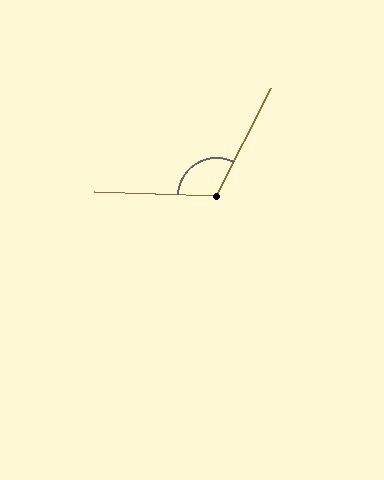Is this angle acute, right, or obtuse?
It is obtuse.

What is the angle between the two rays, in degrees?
Approximately 115 degrees.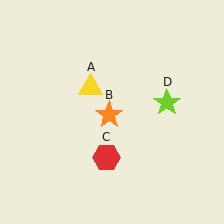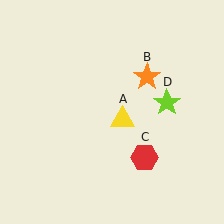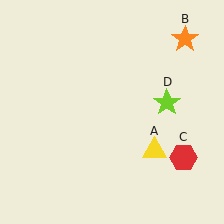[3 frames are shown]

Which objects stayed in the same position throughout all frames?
Lime star (object D) remained stationary.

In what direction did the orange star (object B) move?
The orange star (object B) moved up and to the right.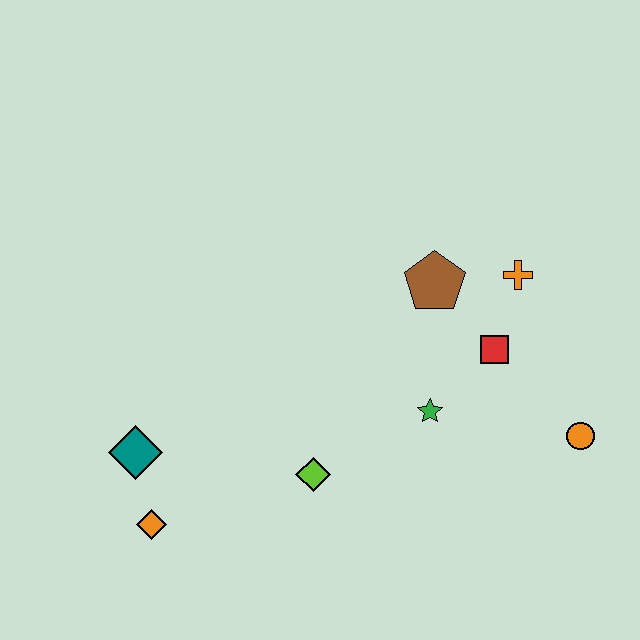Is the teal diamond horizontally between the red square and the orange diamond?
No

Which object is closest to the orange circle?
The red square is closest to the orange circle.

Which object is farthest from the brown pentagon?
The orange diamond is farthest from the brown pentagon.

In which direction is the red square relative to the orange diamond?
The red square is to the right of the orange diamond.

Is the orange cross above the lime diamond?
Yes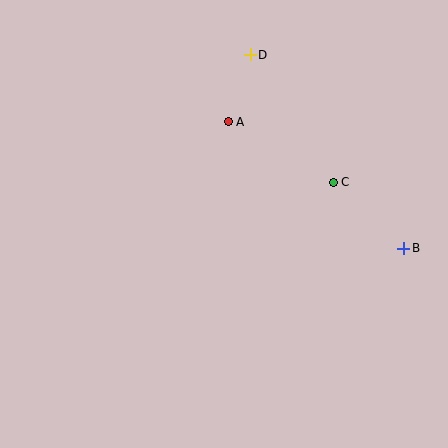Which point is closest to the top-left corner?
Point D is closest to the top-left corner.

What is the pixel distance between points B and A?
The distance between B and A is 216 pixels.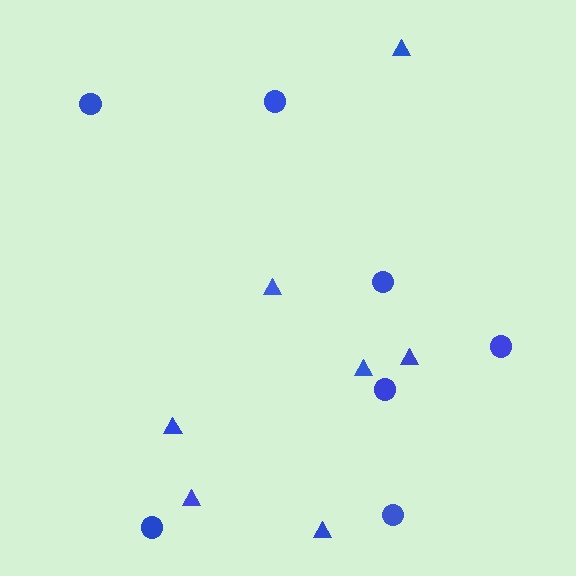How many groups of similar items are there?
There are 2 groups: one group of circles (7) and one group of triangles (7).